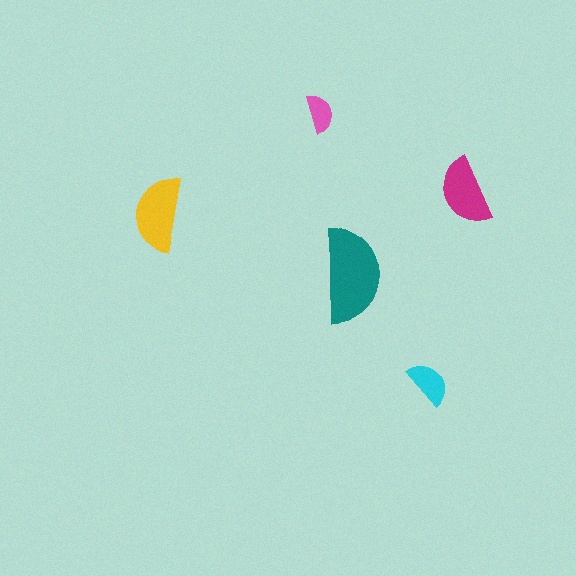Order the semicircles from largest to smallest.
the teal one, the yellow one, the magenta one, the cyan one, the pink one.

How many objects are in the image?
There are 5 objects in the image.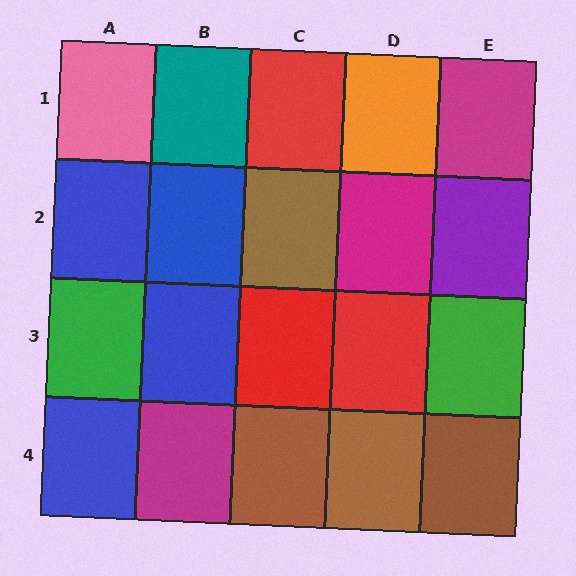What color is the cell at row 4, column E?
Brown.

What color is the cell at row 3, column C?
Red.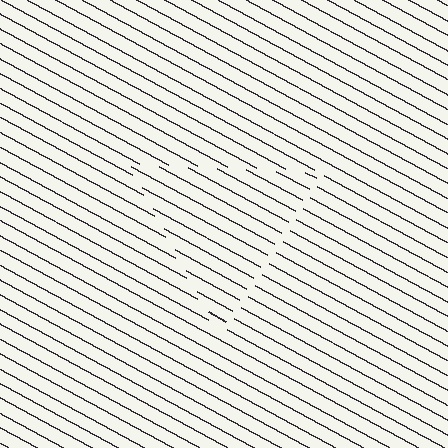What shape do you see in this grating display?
An illusory triangle. The interior of the shape contains the same grating, shifted by half a period — the contour is defined by the phase discontinuity where line-ends from the inner and outer gratings abut.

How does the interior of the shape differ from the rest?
The interior of the shape contains the same grating, shifted by half a period — the contour is defined by the phase discontinuity where line-ends from the inner and outer gratings abut.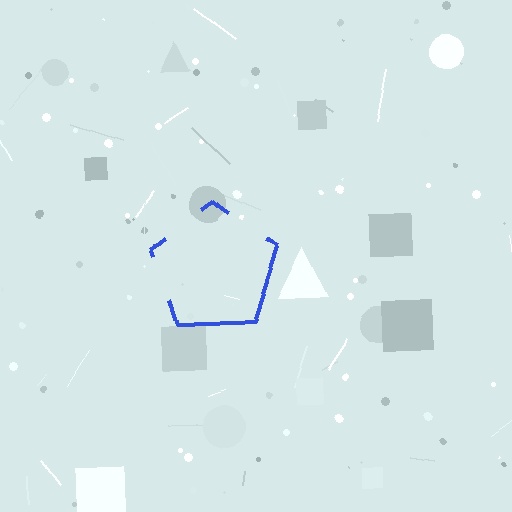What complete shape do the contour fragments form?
The contour fragments form a pentagon.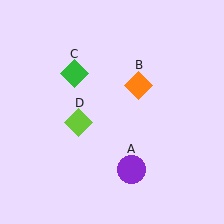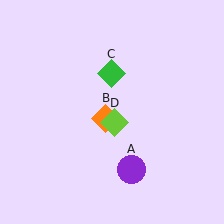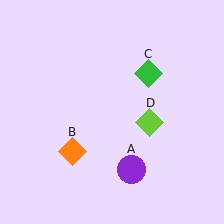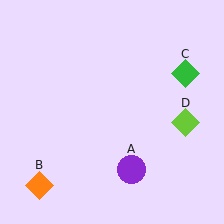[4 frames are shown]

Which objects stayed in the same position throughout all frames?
Purple circle (object A) remained stationary.